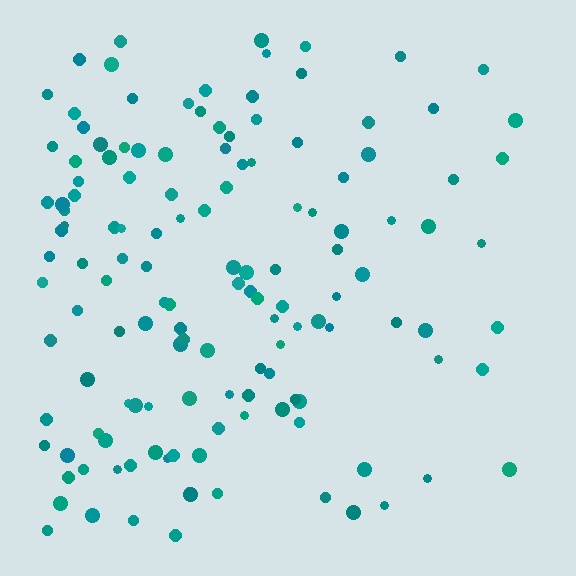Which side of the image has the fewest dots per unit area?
The right.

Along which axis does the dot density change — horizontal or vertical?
Horizontal.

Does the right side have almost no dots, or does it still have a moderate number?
Still a moderate number, just noticeably fewer than the left.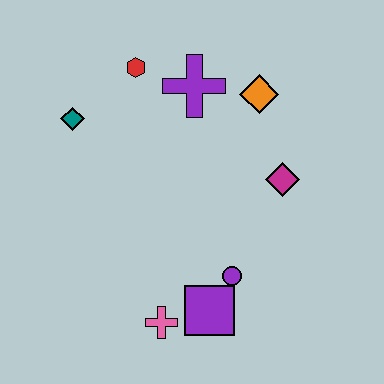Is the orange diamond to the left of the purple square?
No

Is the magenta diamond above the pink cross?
Yes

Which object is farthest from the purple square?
The red hexagon is farthest from the purple square.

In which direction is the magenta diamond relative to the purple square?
The magenta diamond is above the purple square.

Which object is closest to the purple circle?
The purple square is closest to the purple circle.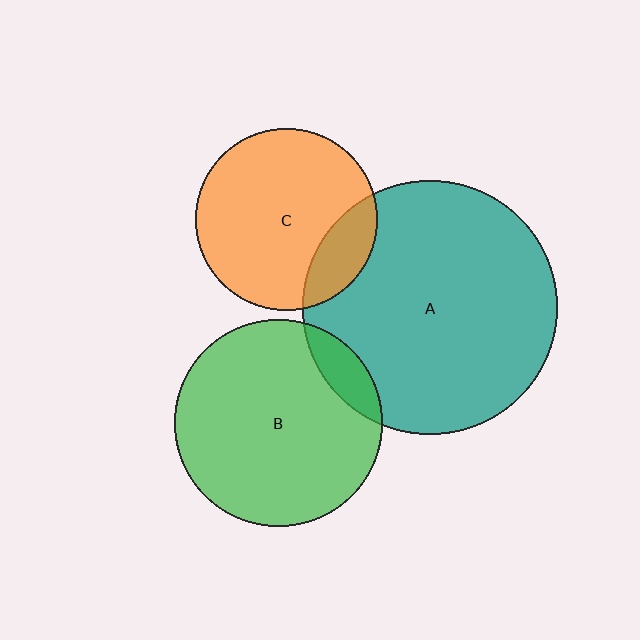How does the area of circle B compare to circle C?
Approximately 1.3 times.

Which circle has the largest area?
Circle A (teal).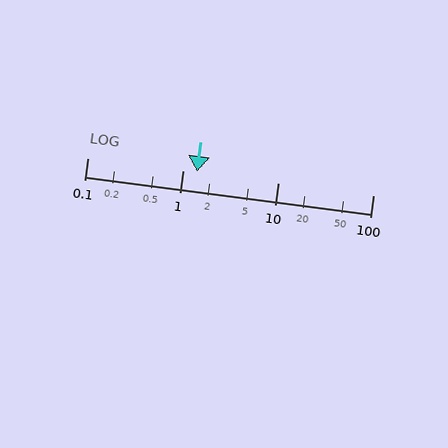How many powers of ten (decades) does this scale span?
The scale spans 3 decades, from 0.1 to 100.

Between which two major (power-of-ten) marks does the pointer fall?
The pointer is between 1 and 10.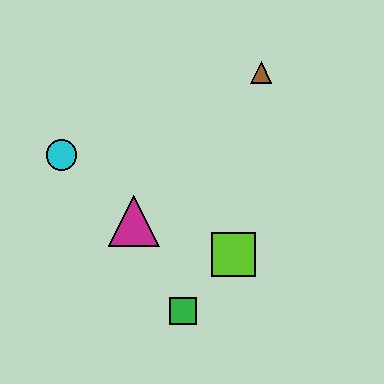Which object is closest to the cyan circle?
The magenta triangle is closest to the cyan circle.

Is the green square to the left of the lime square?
Yes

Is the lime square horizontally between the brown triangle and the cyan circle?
Yes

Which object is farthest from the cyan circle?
The brown triangle is farthest from the cyan circle.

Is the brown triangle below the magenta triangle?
No